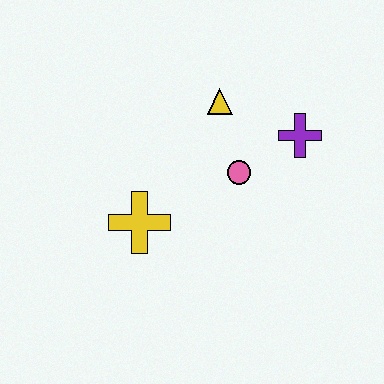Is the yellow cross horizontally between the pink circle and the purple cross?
No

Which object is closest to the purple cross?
The pink circle is closest to the purple cross.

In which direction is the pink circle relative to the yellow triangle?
The pink circle is below the yellow triangle.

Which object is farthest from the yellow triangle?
The yellow cross is farthest from the yellow triangle.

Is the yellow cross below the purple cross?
Yes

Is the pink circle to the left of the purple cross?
Yes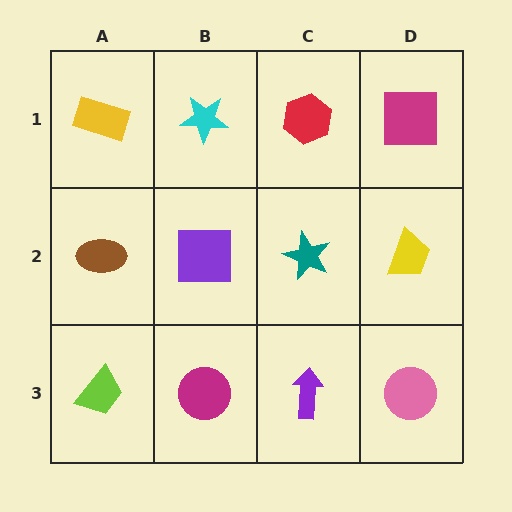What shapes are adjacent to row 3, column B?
A purple square (row 2, column B), a lime trapezoid (row 3, column A), a purple arrow (row 3, column C).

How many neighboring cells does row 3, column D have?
2.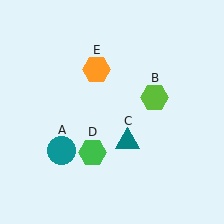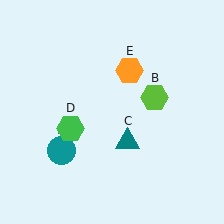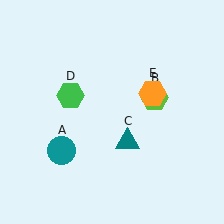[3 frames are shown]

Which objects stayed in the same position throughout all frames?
Teal circle (object A) and lime hexagon (object B) and teal triangle (object C) remained stationary.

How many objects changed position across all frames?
2 objects changed position: green hexagon (object D), orange hexagon (object E).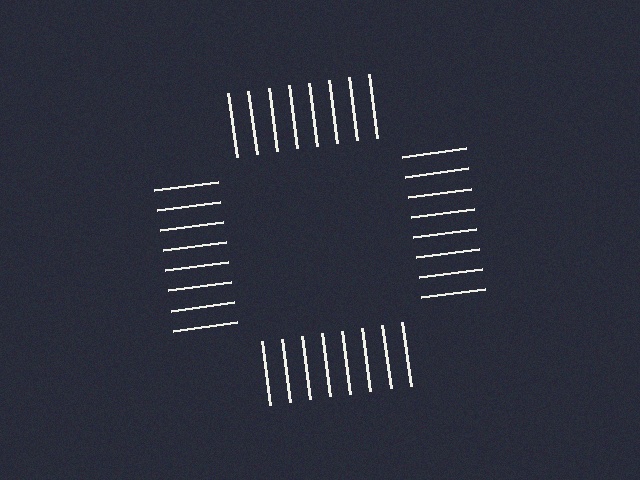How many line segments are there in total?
32 — 8 along each of the 4 edges.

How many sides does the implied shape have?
4 sides — the line-ends trace a square.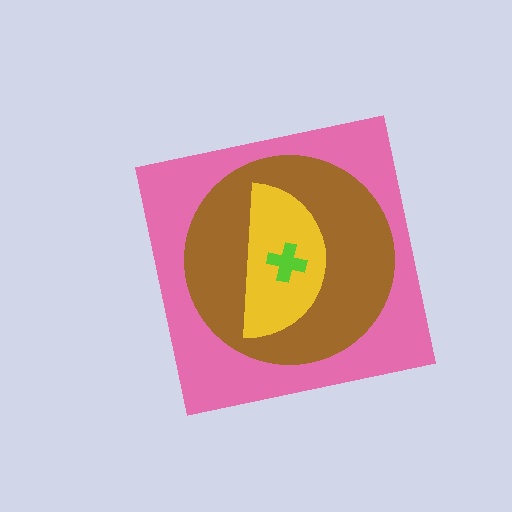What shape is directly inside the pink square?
The brown circle.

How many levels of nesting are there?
4.